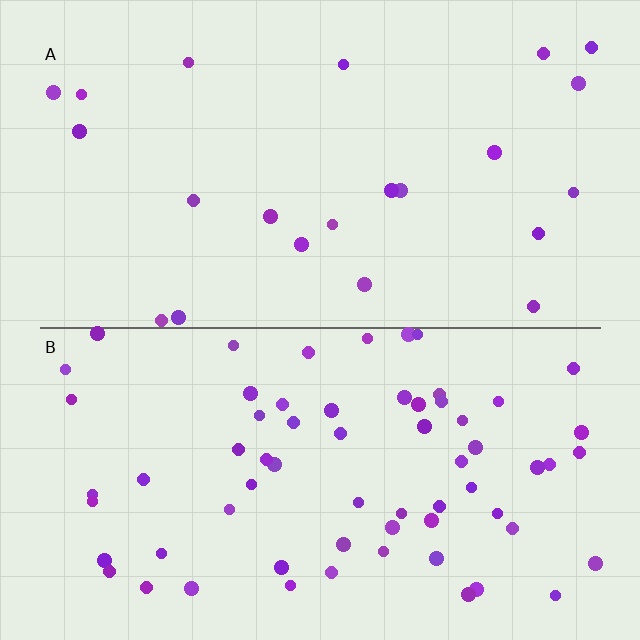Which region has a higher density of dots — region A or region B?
B (the bottom).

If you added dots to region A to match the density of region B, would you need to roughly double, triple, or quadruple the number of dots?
Approximately triple.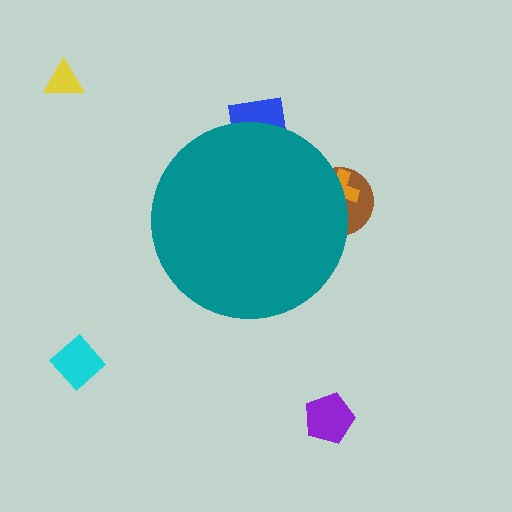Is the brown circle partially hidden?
Yes, the brown circle is partially hidden behind the teal circle.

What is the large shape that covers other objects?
A teal circle.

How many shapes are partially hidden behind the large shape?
3 shapes are partially hidden.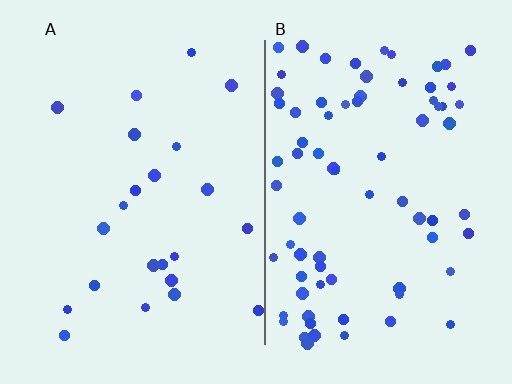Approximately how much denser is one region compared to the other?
Approximately 3.3× — region B over region A.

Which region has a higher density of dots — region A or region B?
B (the right).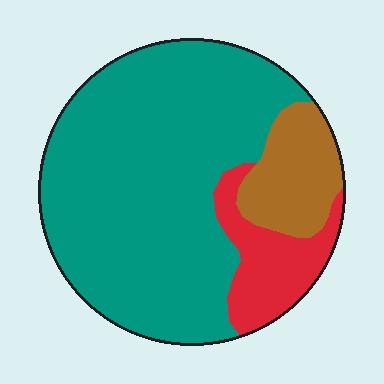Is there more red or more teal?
Teal.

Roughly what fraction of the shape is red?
Red takes up about one eighth (1/8) of the shape.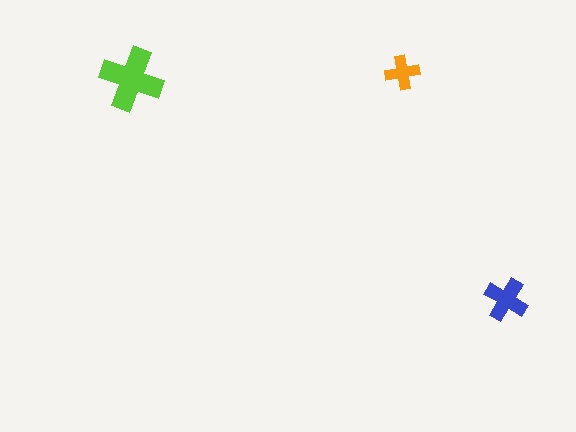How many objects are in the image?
There are 3 objects in the image.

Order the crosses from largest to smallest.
the lime one, the blue one, the orange one.